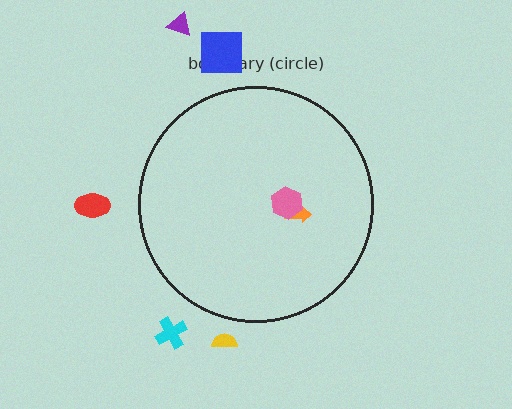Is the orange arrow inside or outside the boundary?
Inside.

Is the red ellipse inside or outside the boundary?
Outside.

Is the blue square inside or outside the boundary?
Outside.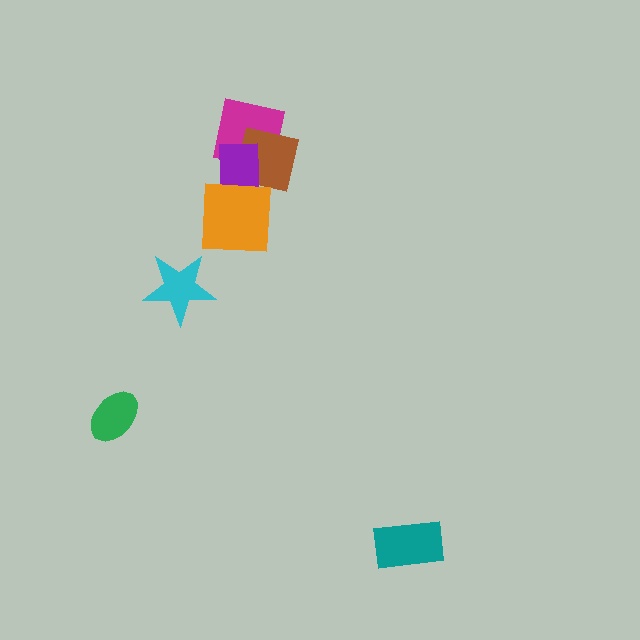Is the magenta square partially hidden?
Yes, it is partially covered by another shape.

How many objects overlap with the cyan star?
0 objects overlap with the cyan star.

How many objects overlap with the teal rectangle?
0 objects overlap with the teal rectangle.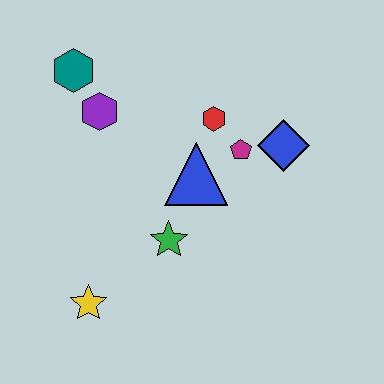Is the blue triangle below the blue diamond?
Yes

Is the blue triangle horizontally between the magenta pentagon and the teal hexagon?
Yes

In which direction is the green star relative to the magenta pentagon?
The green star is below the magenta pentagon.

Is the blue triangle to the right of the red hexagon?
No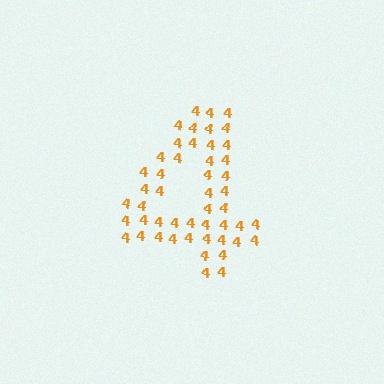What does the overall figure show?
The overall figure shows the digit 4.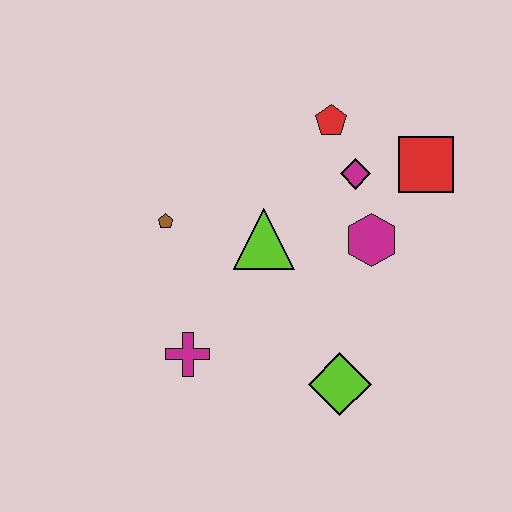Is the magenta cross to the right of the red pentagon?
No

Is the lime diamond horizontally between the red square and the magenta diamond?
No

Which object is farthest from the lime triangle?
The red square is farthest from the lime triangle.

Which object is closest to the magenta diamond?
The red pentagon is closest to the magenta diamond.